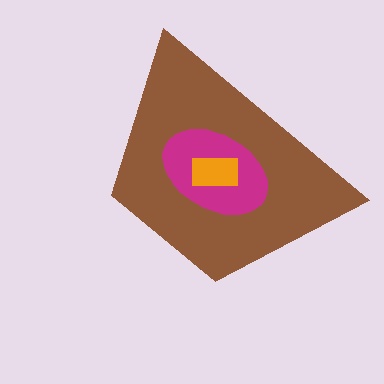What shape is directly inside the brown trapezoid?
The magenta ellipse.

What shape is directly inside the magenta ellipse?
The orange rectangle.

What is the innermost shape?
The orange rectangle.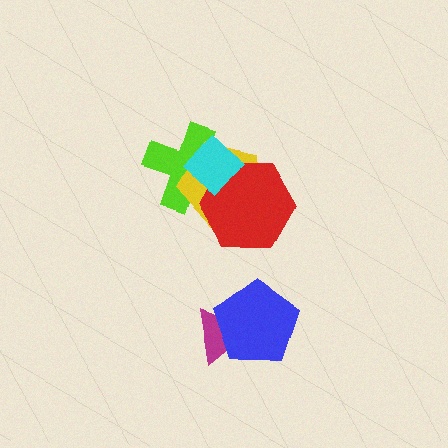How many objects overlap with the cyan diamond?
3 objects overlap with the cyan diamond.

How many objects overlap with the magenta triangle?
1 object overlaps with the magenta triangle.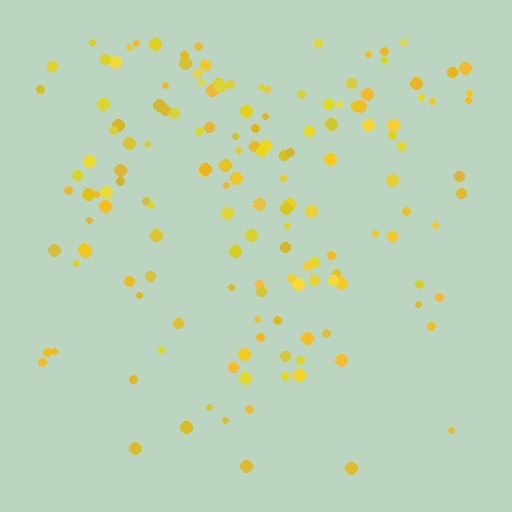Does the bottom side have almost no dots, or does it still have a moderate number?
Still a moderate number, just noticeably fewer than the top.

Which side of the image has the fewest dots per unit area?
The bottom.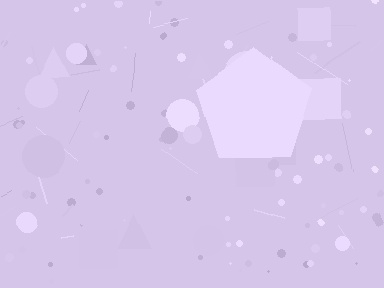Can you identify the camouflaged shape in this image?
The camouflaged shape is a pentagon.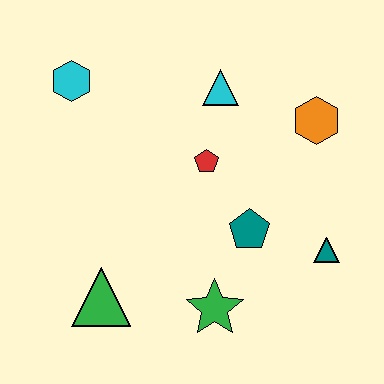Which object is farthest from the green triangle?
The orange hexagon is farthest from the green triangle.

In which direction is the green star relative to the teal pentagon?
The green star is below the teal pentagon.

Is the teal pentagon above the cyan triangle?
No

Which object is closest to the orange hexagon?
The cyan triangle is closest to the orange hexagon.